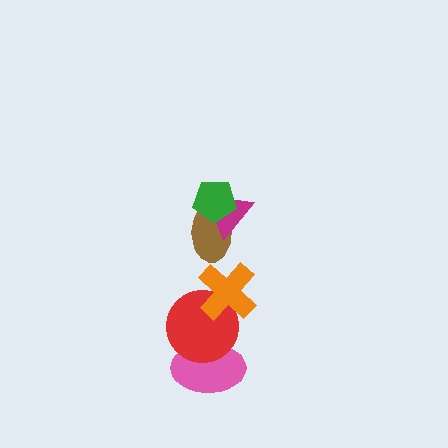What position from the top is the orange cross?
The orange cross is 4th from the top.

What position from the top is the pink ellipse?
The pink ellipse is 6th from the top.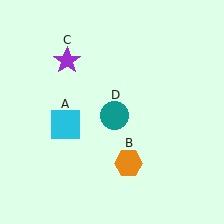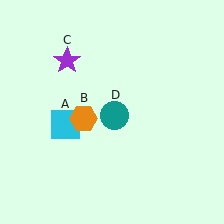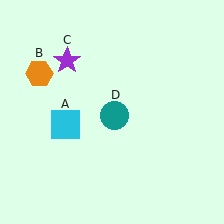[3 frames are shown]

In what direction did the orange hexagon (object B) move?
The orange hexagon (object B) moved up and to the left.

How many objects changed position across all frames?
1 object changed position: orange hexagon (object B).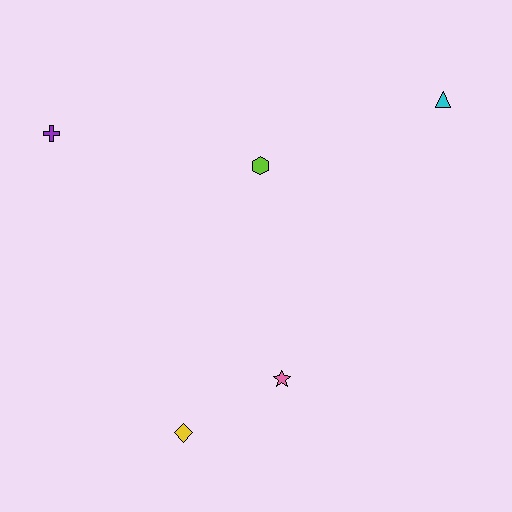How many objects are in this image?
There are 5 objects.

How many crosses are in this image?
There is 1 cross.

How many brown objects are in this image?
There are no brown objects.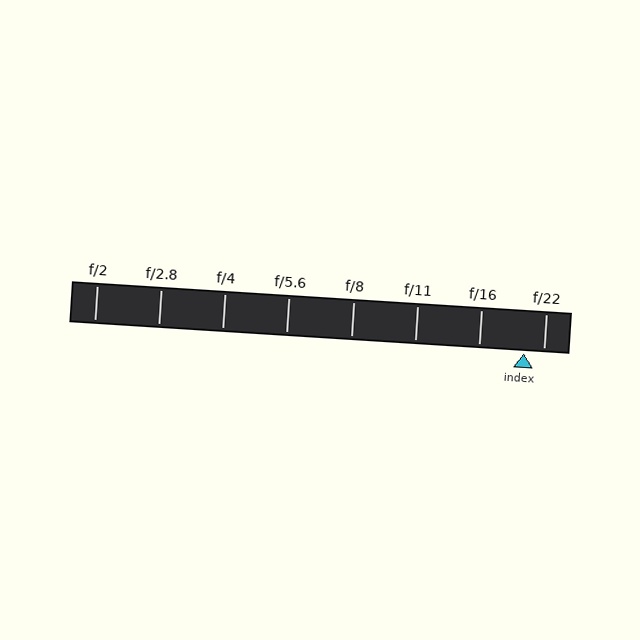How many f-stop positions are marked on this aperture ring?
There are 8 f-stop positions marked.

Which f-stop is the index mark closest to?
The index mark is closest to f/22.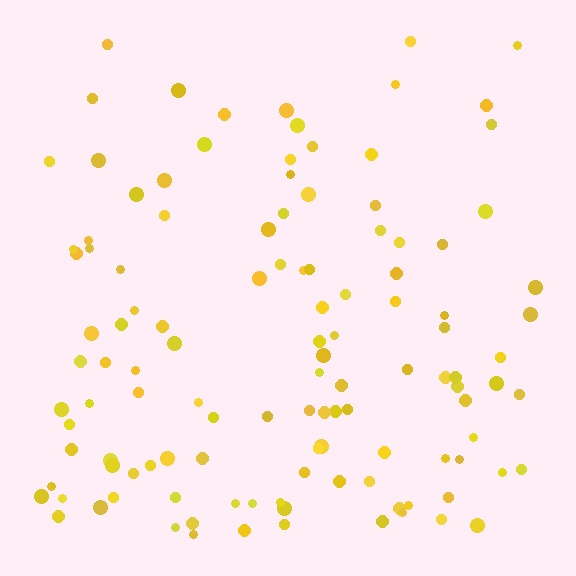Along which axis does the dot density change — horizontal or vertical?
Vertical.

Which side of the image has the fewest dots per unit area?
The top.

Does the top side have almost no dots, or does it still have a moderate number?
Still a moderate number, just noticeably fewer than the bottom.